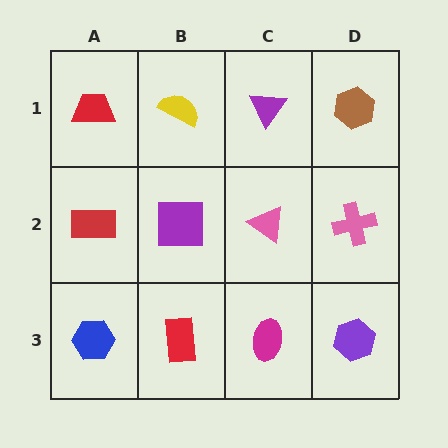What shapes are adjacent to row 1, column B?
A purple square (row 2, column B), a red trapezoid (row 1, column A), a purple triangle (row 1, column C).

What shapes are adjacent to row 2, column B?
A yellow semicircle (row 1, column B), a red rectangle (row 3, column B), a red rectangle (row 2, column A), a pink triangle (row 2, column C).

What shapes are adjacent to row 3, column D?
A pink cross (row 2, column D), a magenta ellipse (row 3, column C).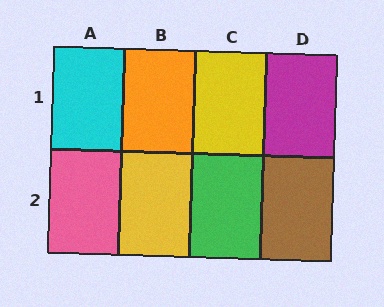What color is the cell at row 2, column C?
Green.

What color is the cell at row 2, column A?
Pink.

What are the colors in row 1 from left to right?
Cyan, orange, yellow, magenta.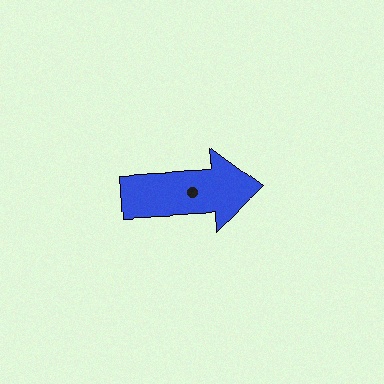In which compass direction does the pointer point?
East.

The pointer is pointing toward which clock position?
Roughly 3 o'clock.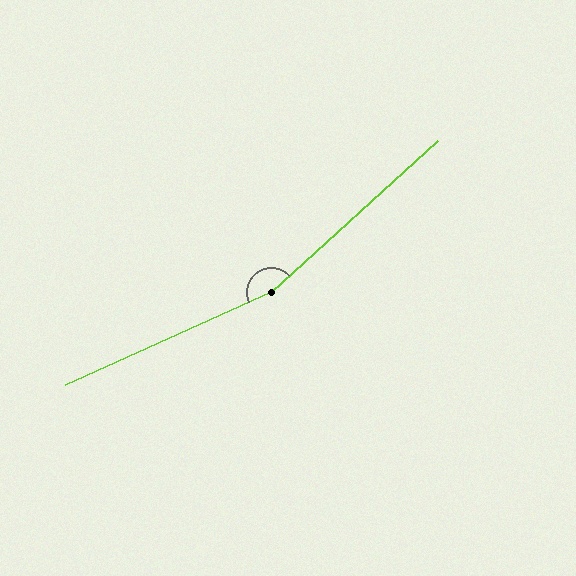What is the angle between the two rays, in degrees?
Approximately 162 degrees.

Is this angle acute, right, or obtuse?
It is obtuse.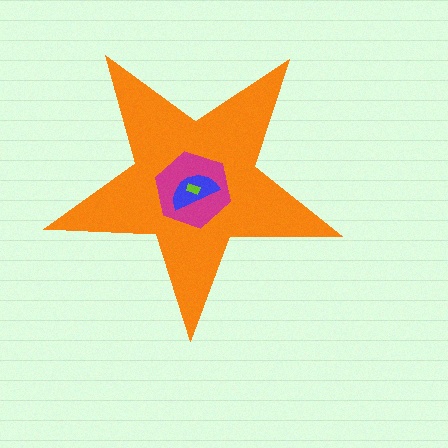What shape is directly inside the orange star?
The magenta hexagon.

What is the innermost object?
The lime rectangle.